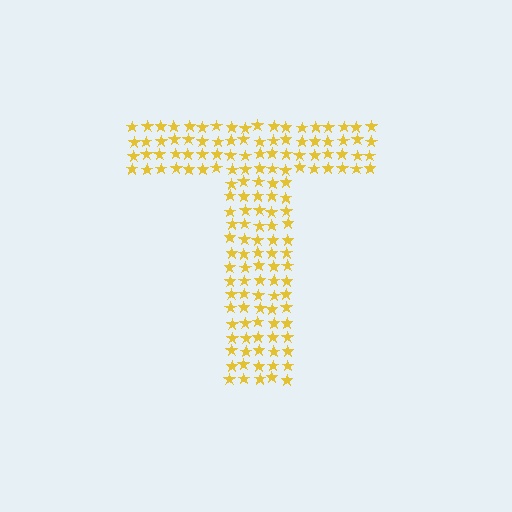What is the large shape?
The large shape is the letter T.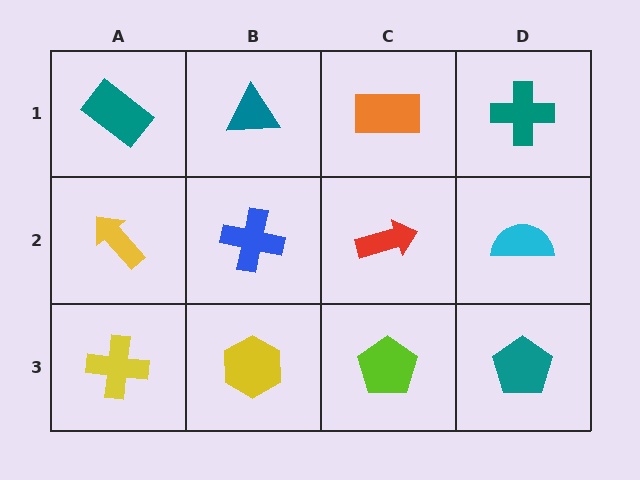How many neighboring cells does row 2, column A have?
3.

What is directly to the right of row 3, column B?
A lime pentagon.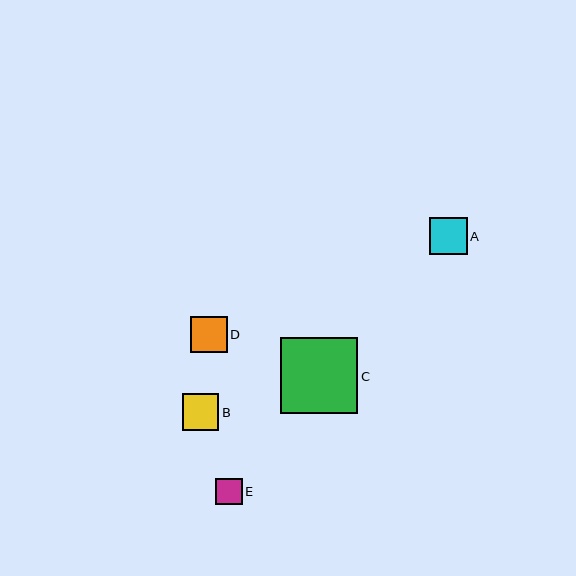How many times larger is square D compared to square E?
Square D is approximately 1.4 times the size of square E.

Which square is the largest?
Square C is the largest with a size of approximately 77 pixels.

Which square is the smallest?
Square E is the smallest with a size of approximately 27 pixels.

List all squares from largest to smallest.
From largest to smallest: C, A, B, D, E.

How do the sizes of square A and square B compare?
Square A and square B are approximately the same size.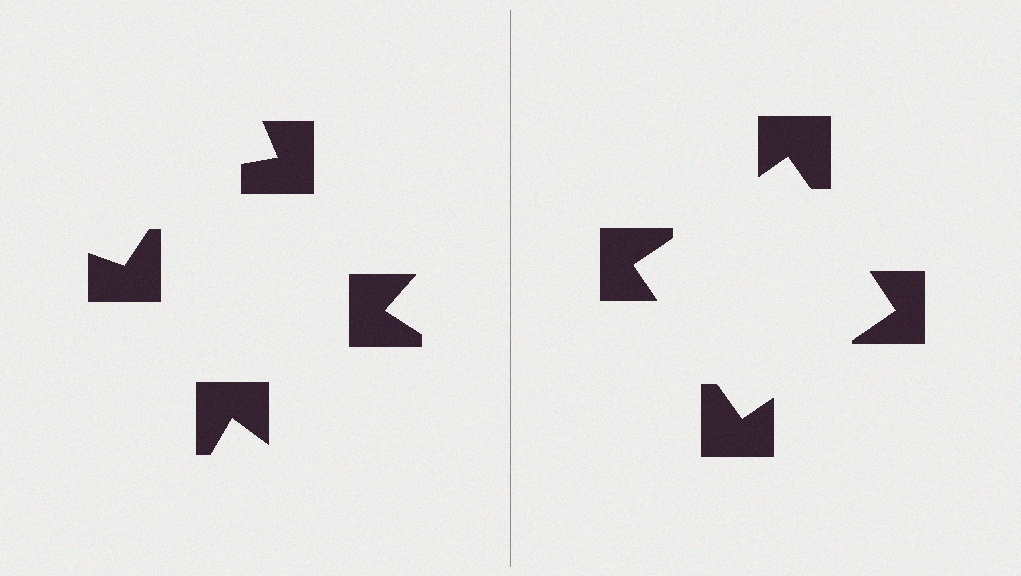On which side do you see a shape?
An illusory square appears on the right side. On the left side the wedge cuts are rotated, so no coherent shape forms.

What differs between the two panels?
The notched squares are positioned identically on both sides; only the wedge orientations differ. On the right they align to a square; on the left they are misaligned.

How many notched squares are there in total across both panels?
8 — 4 on each side.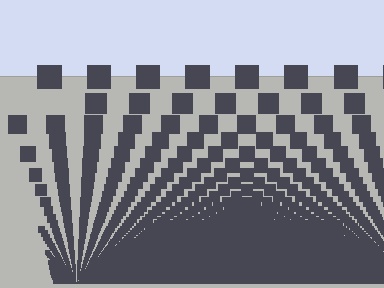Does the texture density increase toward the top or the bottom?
Density increases toward the bottom.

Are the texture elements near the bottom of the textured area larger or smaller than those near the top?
Smaller. The gradient is inverted — elements near the bottom are smaller and denser.